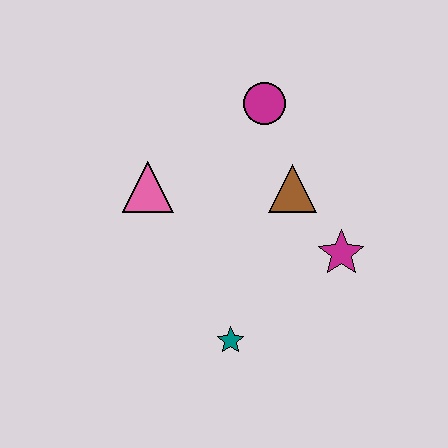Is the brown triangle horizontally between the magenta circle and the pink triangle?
No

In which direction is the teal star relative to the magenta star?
The teal star is to the left of the magenta star.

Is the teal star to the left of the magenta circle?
Yes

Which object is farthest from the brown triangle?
The teal star is farthest from the brown triangle.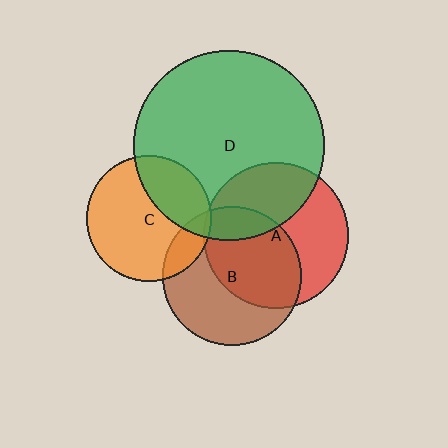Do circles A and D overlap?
Yes.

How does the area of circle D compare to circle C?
Approximately 2.3 times.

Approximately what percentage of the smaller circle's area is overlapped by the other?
Approximately 35%.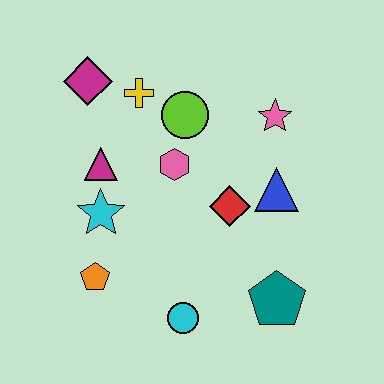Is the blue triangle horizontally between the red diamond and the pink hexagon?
No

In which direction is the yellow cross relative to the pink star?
The yellow cross is to the left of the pink star.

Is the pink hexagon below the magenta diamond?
Yes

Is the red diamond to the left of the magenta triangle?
No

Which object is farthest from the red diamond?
The magenta diamond is farthest from the red diamond.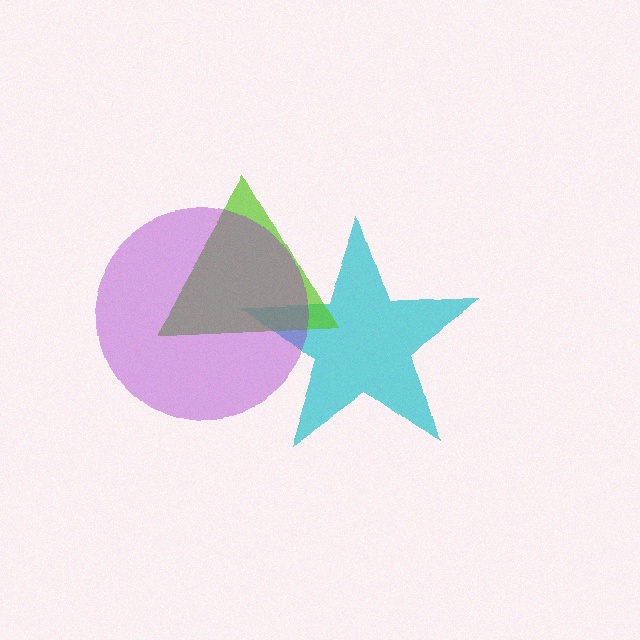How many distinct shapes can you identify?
There are 3 distinct shapes: a cyan star, a lime triangle, a purple circle.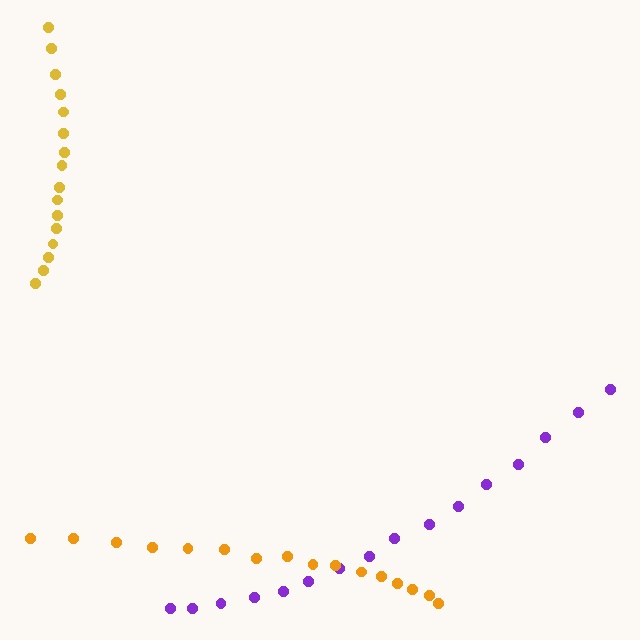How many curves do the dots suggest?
There are 3 distinct paths.